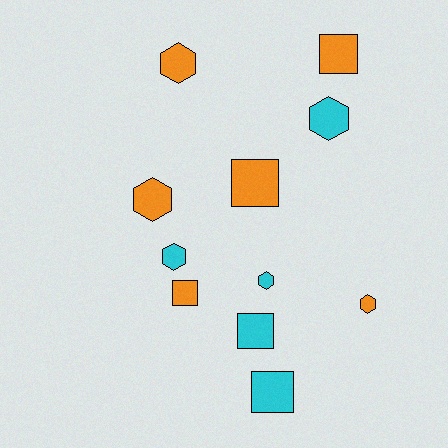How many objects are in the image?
There are 11 objects.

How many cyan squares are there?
There are 2 cyan squares.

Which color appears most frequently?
Orange, with 6 objects.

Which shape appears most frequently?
Hexagon, with 6 objects.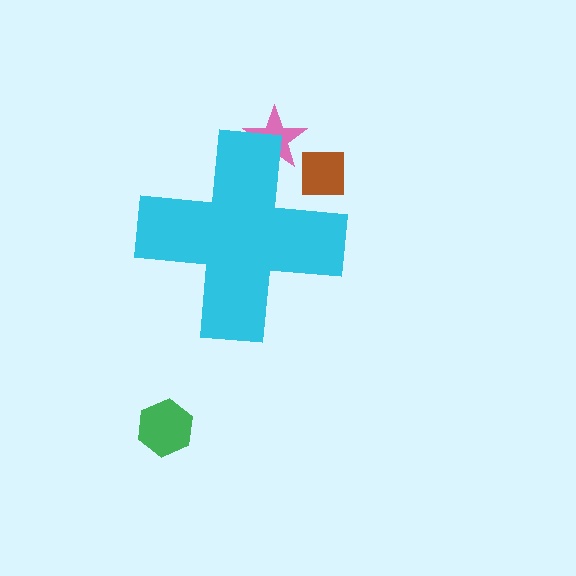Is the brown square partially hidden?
Yes, the brown square is partially hidden behind the cyan cross.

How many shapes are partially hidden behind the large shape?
2 shapes are partially hidden.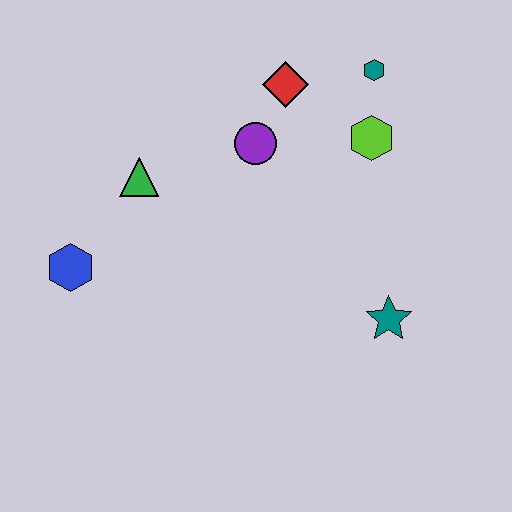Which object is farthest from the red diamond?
The blue hexagon is farthest from the red diamond.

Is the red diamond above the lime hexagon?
Yes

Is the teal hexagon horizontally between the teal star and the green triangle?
Yes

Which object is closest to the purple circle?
The red diamond is closest to the purple circle.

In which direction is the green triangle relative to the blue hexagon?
The green triangle is above the blue hexagon.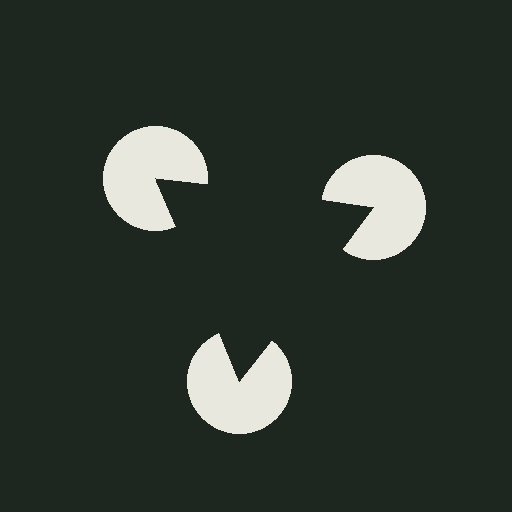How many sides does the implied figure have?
3 sides.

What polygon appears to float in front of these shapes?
An illusory triangle — its edges are inferred from the aligned wedge cuts in the pac-man discs, not physically drawn.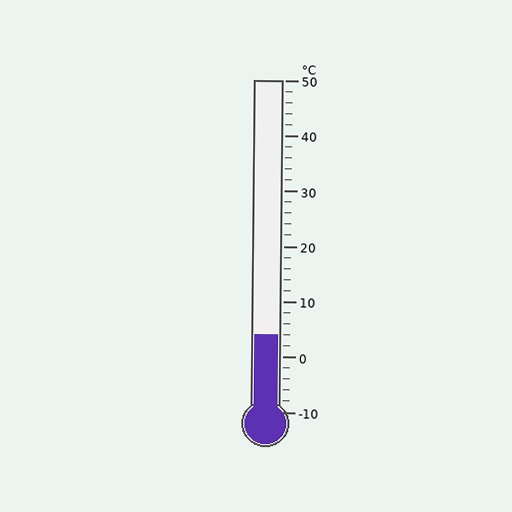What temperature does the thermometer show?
The thermometer shows approximately 4°C.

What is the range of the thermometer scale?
The thermometer scale ranges from -10°C to 50°C.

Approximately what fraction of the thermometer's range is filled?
The thermometer is filled to approximately 25% of its range.